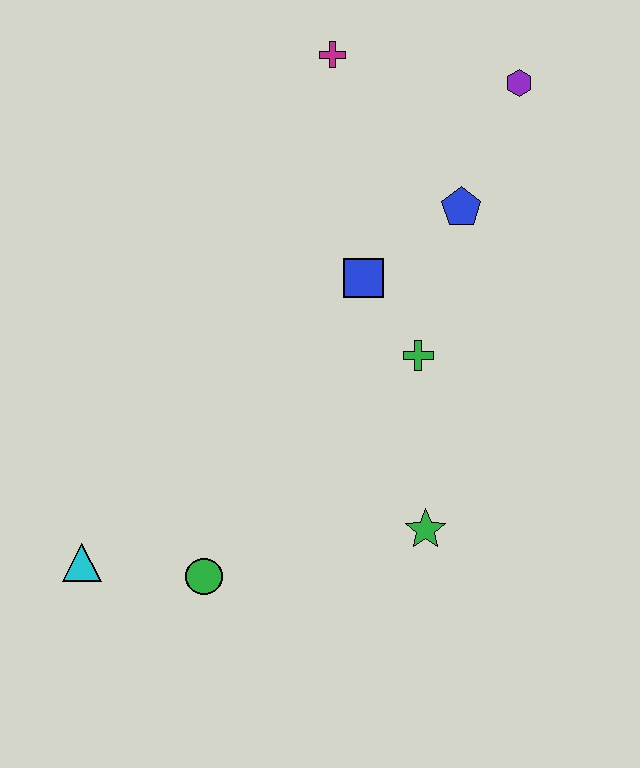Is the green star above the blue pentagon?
No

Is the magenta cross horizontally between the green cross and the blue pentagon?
No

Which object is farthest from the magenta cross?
The cyan triangle is farthest from the magenta cross.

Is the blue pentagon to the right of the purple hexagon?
No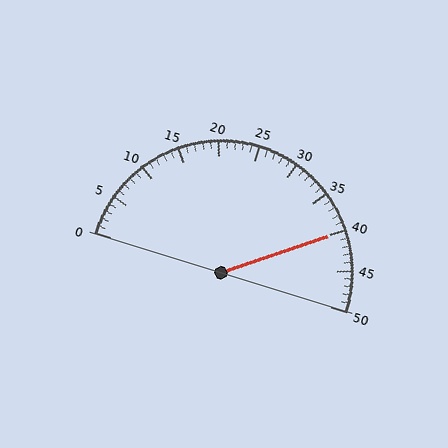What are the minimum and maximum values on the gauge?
The gauge ranges from 0 to 50.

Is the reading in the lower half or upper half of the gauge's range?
The reading is in the upper half of the range (0 to 50).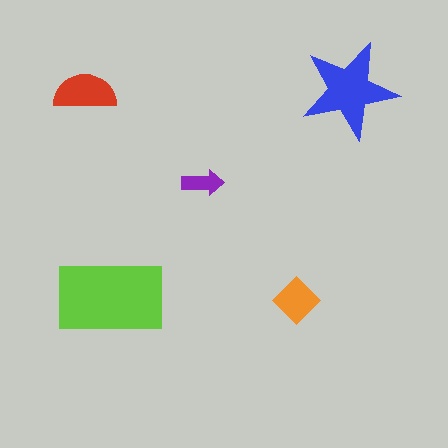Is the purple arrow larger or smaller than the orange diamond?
Smaller.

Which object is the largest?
The lime rectangle.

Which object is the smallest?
The purple arrow.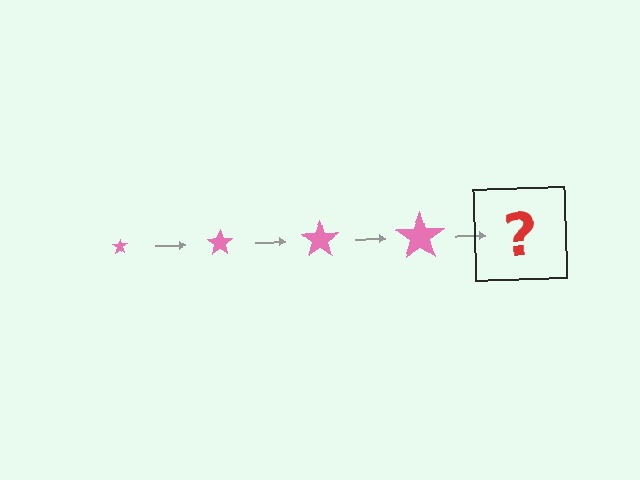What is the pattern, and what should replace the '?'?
The pattern is that the star gets progressively larger each step. The '?' should be a pink star, larger than the previous one.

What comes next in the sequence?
The next element should be a pink star, larger than the previous one.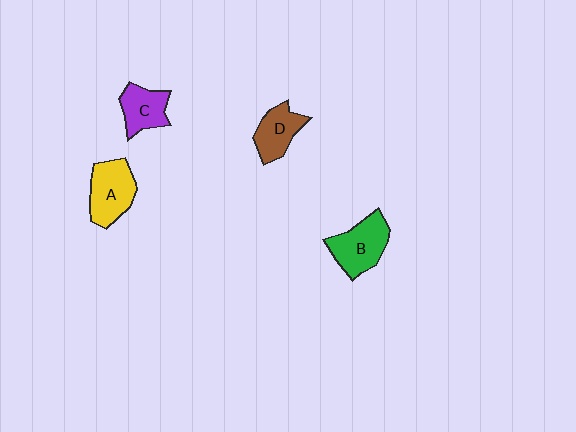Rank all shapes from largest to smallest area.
From largest to smallest: B (green), A (yellow), D (brown), C (purple).